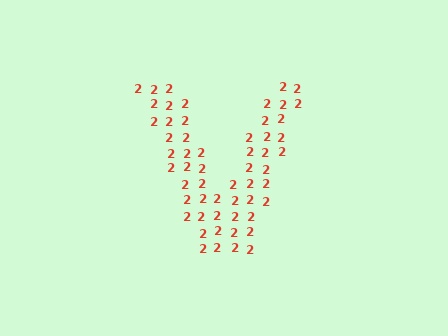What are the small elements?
The small elements are digit 2's.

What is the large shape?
The large shape is the letter V.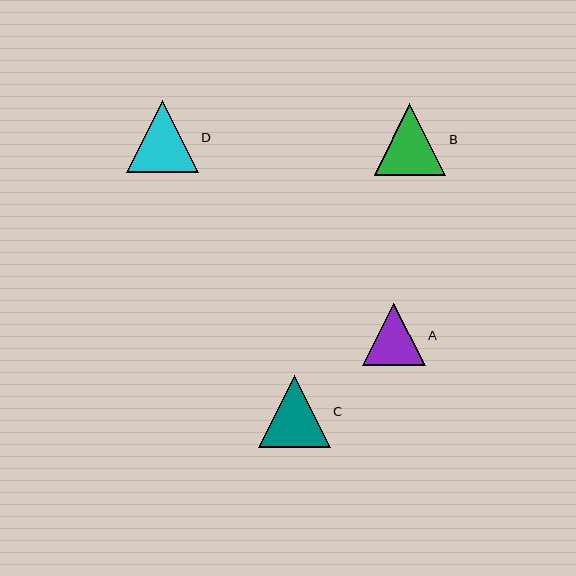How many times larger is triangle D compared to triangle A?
Triangle D is approximately 1.2 times the size of triangle A.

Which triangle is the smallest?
Triangle A is the smallest with a size of approximately 62 pixels.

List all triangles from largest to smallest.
From largest to smallest: C, D, B, A.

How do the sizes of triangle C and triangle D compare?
Triangle C and triangle D are approximately the same size.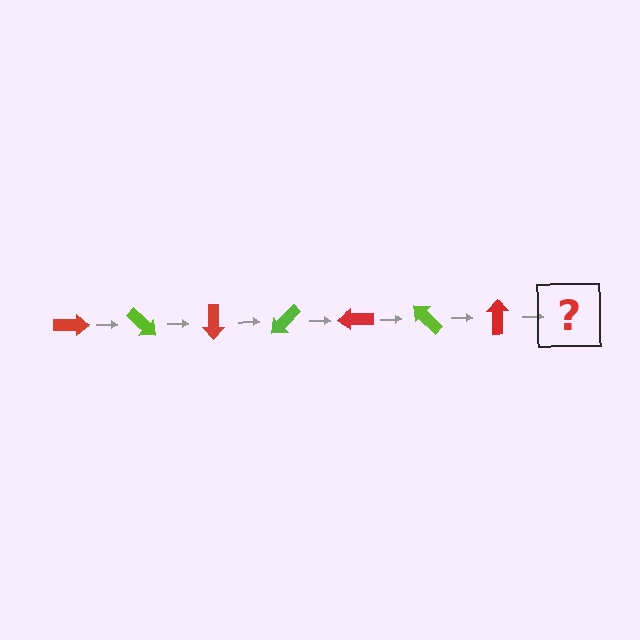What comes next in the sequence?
The next element should be a lime arrow, rotated 315 degrees from the start.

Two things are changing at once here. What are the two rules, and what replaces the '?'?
The two rules are that it rotates 45 degrees each step and the color cycles through red and lime. The '?' should be a lime arrow, rotated 315 degrees from the start.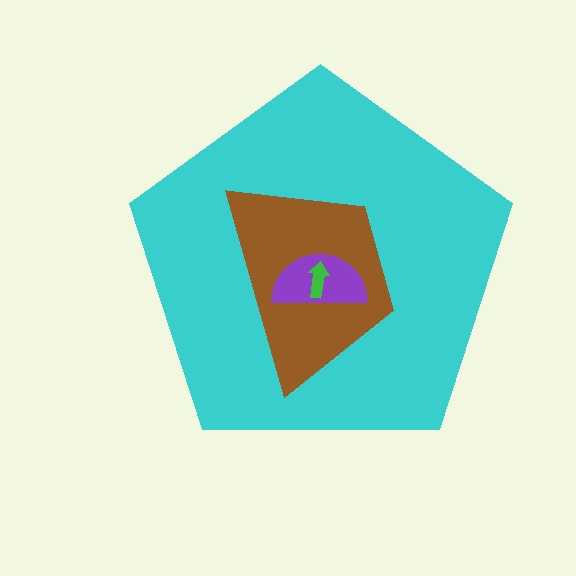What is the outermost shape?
The cyan pentagon.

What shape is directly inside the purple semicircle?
The green arrow.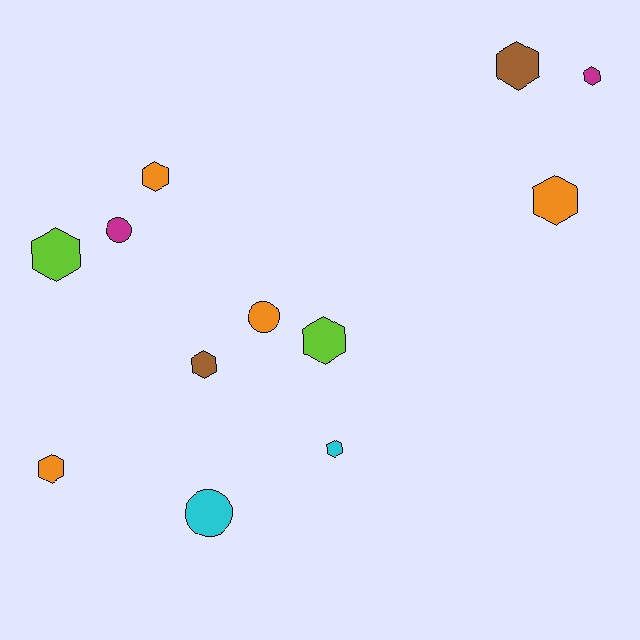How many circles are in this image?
There are 3 circles.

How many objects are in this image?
There are 12 objects.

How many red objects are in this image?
There are no red objects.